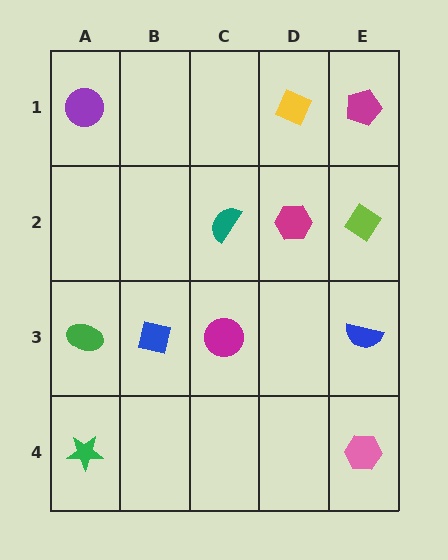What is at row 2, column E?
A lime diamond.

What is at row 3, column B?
A blue square.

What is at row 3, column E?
A blue semicircle.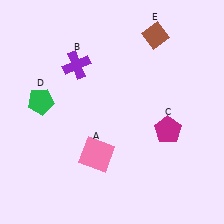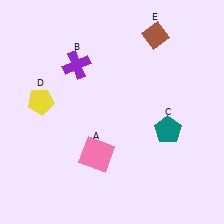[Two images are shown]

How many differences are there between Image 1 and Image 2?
There are 2 differences between the two images.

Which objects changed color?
C changed from magenta to teal. D changed from green to yellow.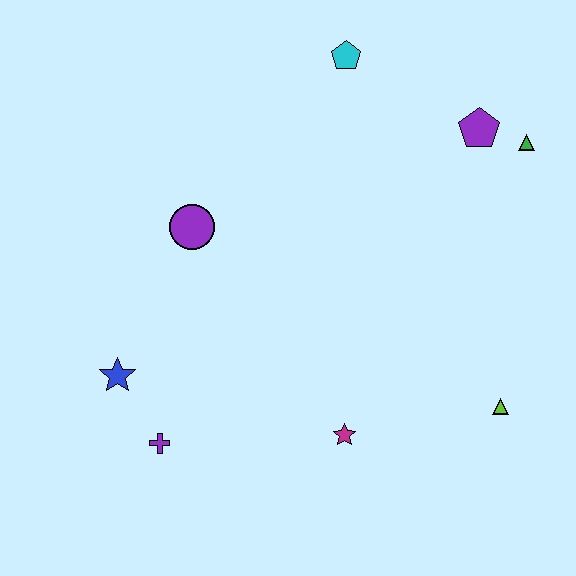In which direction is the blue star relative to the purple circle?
The blue star is below the purple circle.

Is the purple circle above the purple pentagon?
No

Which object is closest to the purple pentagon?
The green triangle is closest to the purple pentagon.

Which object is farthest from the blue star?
The green triangle is farthest from the blue star.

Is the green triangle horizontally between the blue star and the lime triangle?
No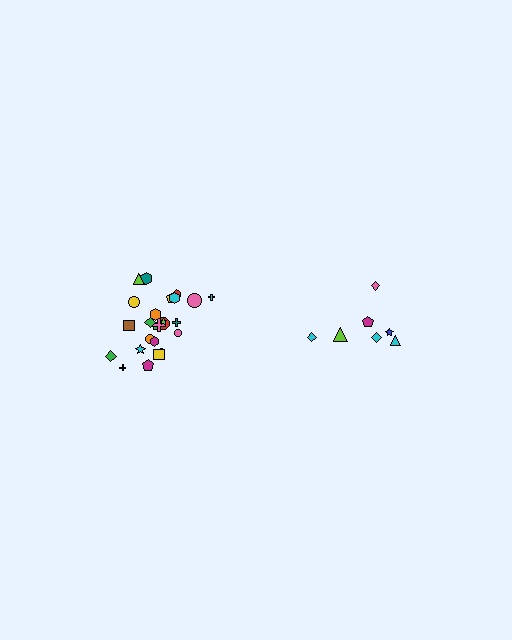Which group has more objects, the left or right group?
The left group.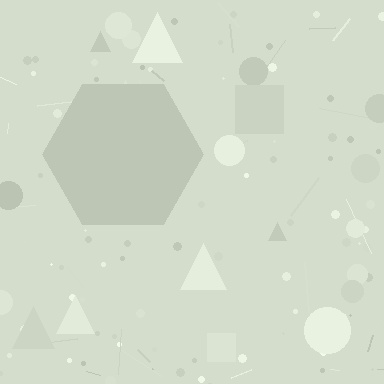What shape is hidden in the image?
A hexagon is hidden in the image.